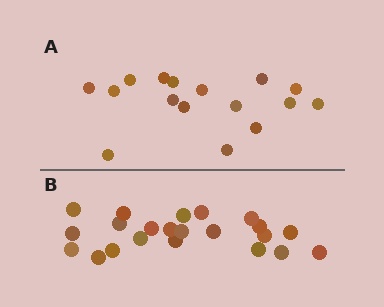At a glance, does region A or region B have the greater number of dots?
Region B (the bottom region) has more dots.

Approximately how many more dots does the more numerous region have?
Region B has about 6 more dots than region A.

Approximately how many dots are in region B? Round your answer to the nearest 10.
About 20 dots. (The exact count is 22, which rounds to 20.)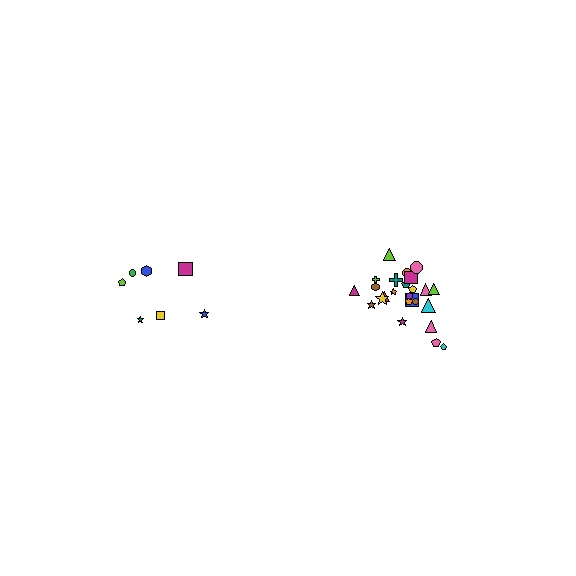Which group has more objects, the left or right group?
The right group.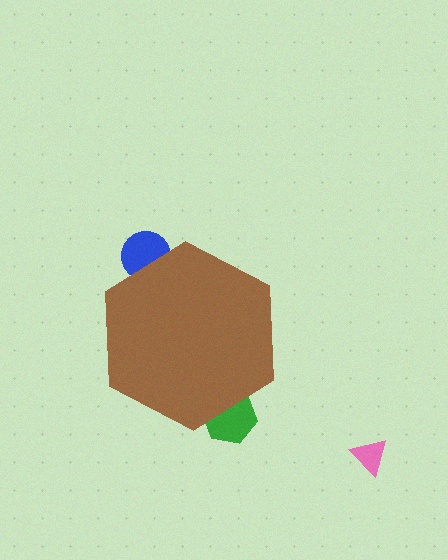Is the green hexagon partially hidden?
Yes, the green hexagon is partially hidden behind the brown hexagon.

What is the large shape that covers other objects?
A brown hexagon.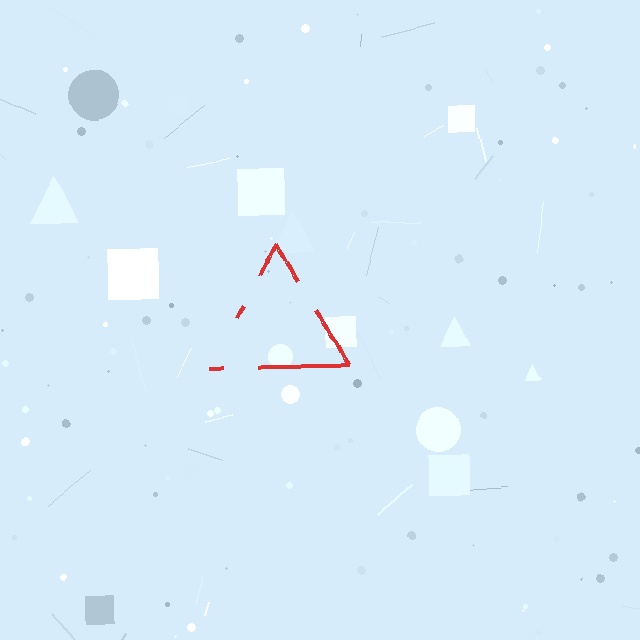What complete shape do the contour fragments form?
The contour fragments form a triangle.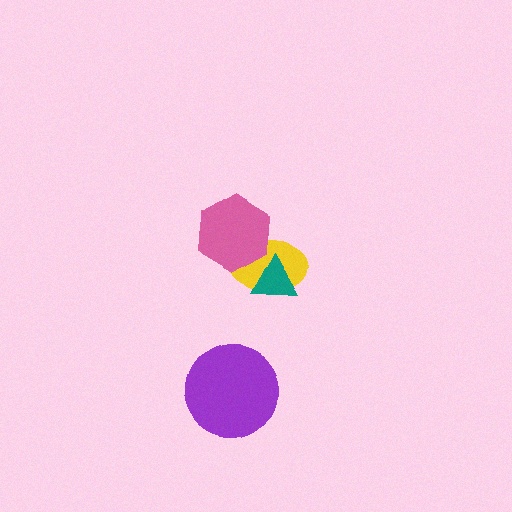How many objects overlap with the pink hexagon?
1 object overlaps with the pink hexagon.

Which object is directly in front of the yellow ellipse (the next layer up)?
The pink hexagon is directly in front of the yellow ellipse.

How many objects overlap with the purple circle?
0 objects overlap with the purple circle.